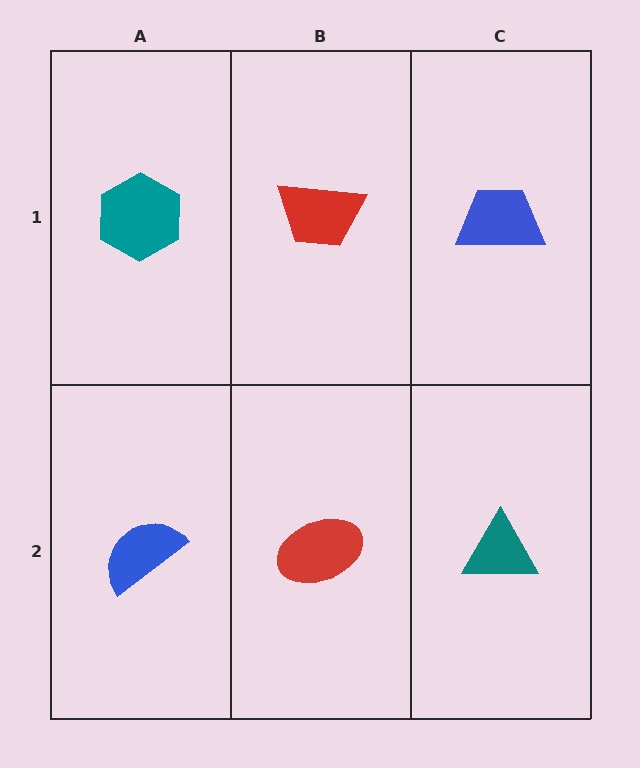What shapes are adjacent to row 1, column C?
A teal triangle (row 2, column C), a red trapezoid (row 1, column B).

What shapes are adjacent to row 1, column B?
A red ellipse (row 2, column B), a teal hexagon (row 1, column A), a blue trapezoid (row 1, column C).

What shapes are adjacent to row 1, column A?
A blue semicircle (row 2, column A), a red trapezoid (row 1, column B).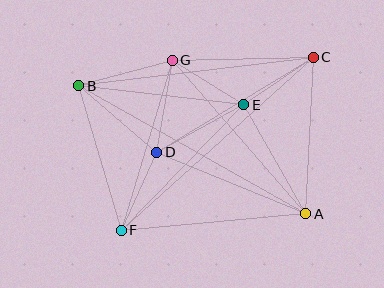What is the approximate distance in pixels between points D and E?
The distance between D and E is approximately 99 pixels.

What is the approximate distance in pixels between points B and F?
The distance between B and F is approximately 151 pixels.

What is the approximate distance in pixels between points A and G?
The distance between A and G is approximately 203 pixels.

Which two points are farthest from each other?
Points A and B are farthest from each other.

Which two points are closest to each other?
Points E and G are closest to each other.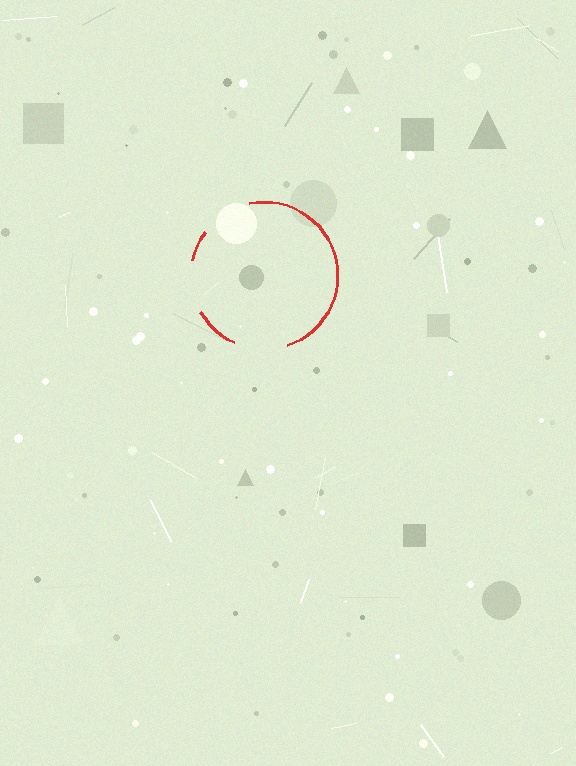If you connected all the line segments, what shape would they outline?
They would outline a circle.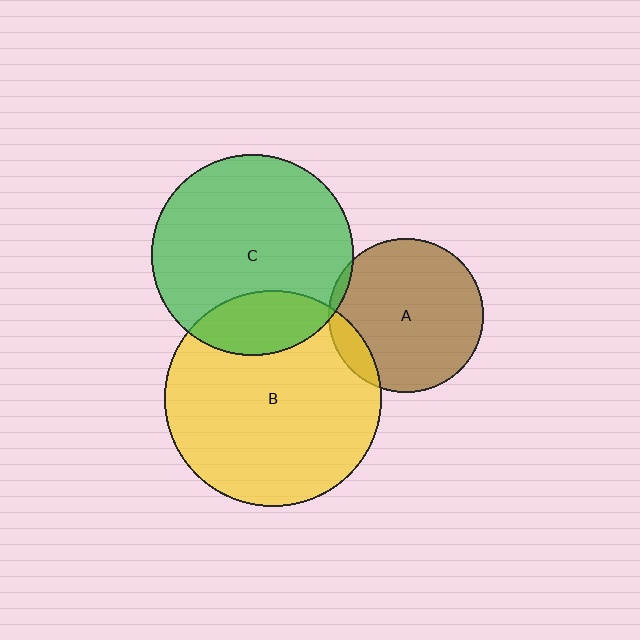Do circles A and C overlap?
Yes.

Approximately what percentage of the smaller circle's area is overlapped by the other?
Approximately 5%.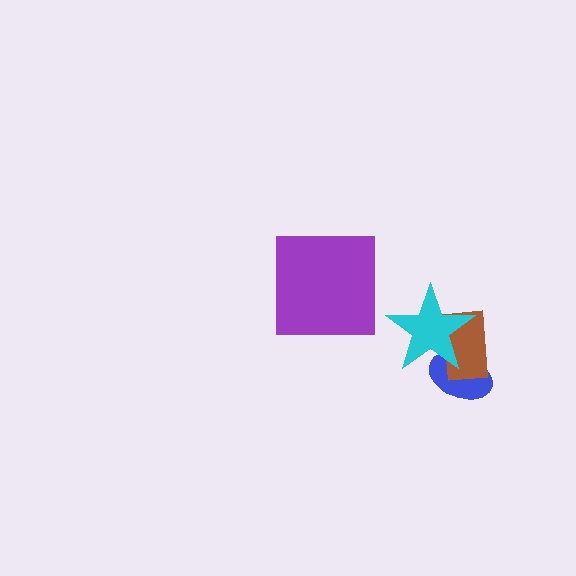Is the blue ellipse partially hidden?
Yes, it is partially covered by another shape.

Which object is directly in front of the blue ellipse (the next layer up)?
The brown rectangle is directly in front of the blue ellipse.